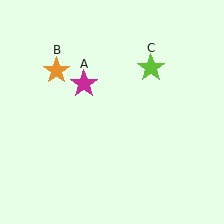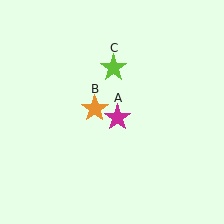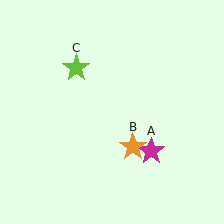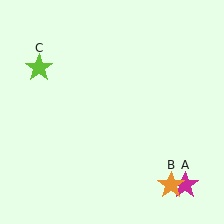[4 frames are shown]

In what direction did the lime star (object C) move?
The lime star (object C) moved left.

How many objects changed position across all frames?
3 objects changed position: magenta star (object A), orange star (object B), lime star (object C).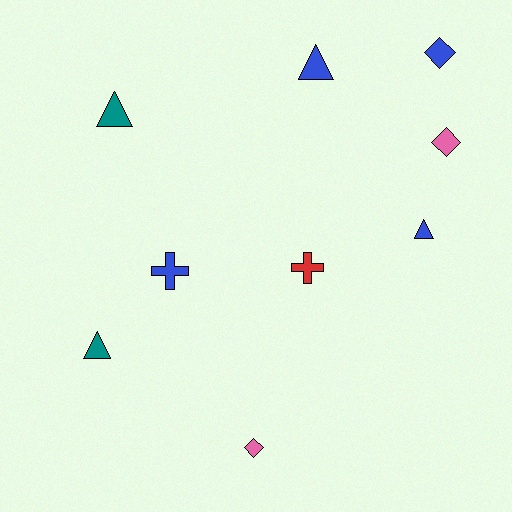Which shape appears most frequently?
Triangle, with 4 objects.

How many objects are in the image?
There are 9 objects.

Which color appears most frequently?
Blue, with 4 objects.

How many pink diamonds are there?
There are 2 pink diamonds.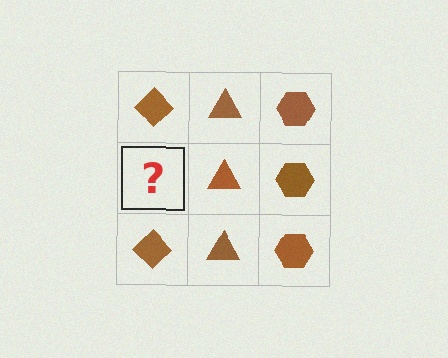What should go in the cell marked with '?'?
The missing cell should contain a brown diamond.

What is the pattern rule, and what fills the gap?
The rule is that each column has a consistent shape. The gap should be filled with a brown diamond.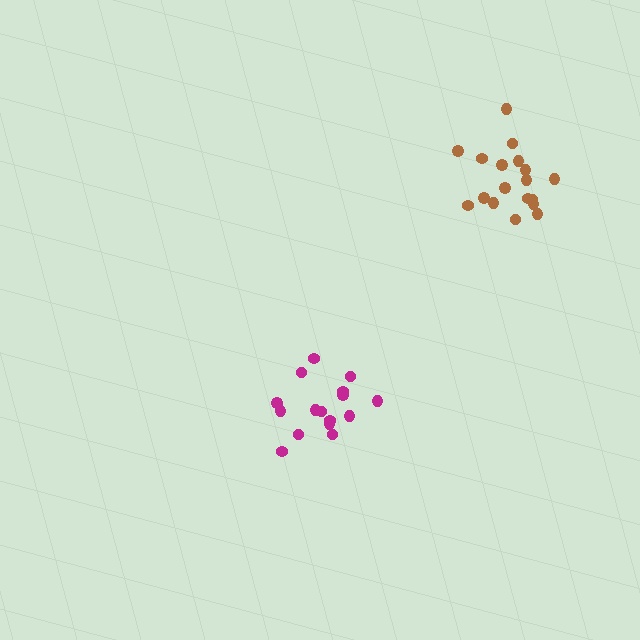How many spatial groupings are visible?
There are 2 spatial groupings.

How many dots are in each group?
Group 1: 16 dots, Group 2: 18 dots (34 total).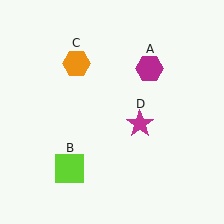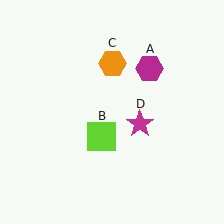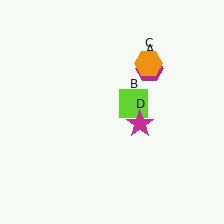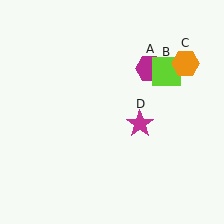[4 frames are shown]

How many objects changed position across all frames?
2 objects changed position: lime square (object B), orange hexagon (object C).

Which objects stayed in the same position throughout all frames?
Magenta hexagon (object A) and magenta star (object D) remained stationary.